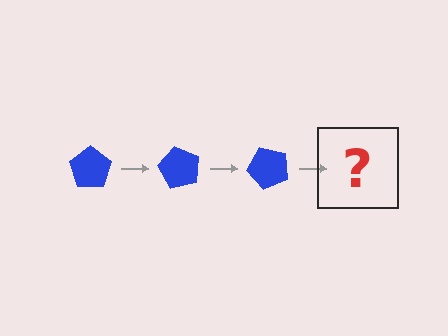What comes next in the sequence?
The next element should be a blue pentagon rotated 180 degrees.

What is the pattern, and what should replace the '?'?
The pattern is that the pentagon rotates 60 degrees each step. The '?' should be a blue pentagon rotated 180 degrees.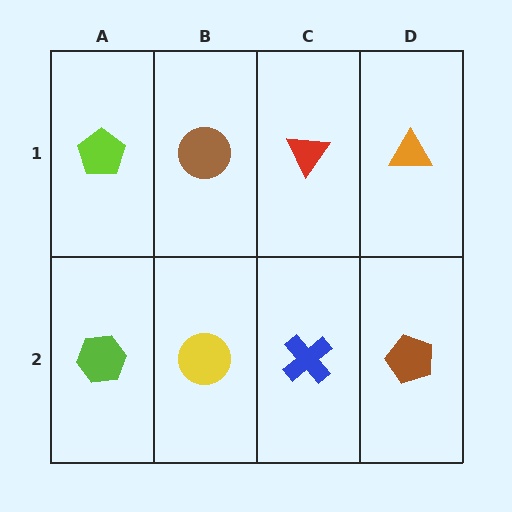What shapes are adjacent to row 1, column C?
A blue cross (row 2, column C), a brown circle (row 1, column B), an orange triangle (row 1, column D).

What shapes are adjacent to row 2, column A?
A lime pentagon (row 1, column A), a yellow circle (row 2, column B).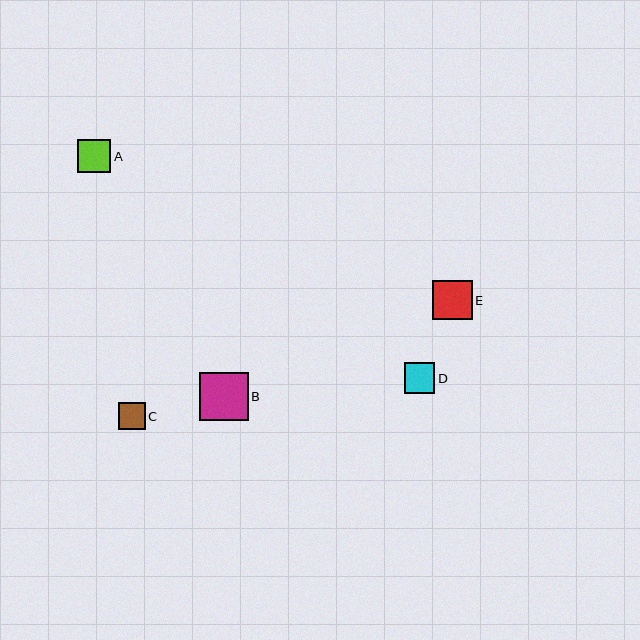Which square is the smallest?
Square C is the smallest with a size of approximately 27 pixels.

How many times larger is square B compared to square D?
Square B is approximately 1.6 times the size of square D.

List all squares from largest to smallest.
From largest to smallest: B, E, A, D, C.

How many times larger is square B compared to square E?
Square B is approximately 1.2 times the size of square E.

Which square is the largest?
Square B is the largest with a size of approximately 49 pixels.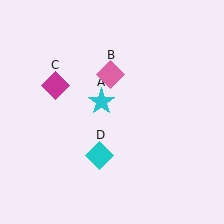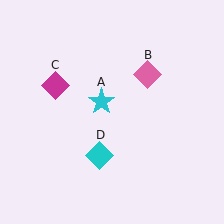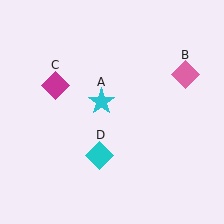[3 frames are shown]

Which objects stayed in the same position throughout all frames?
Cyan star (object A) and magenta diamond (object C) and cyan diamond (object D) remained stationary.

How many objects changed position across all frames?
1 object changed position: pink diamond (object B).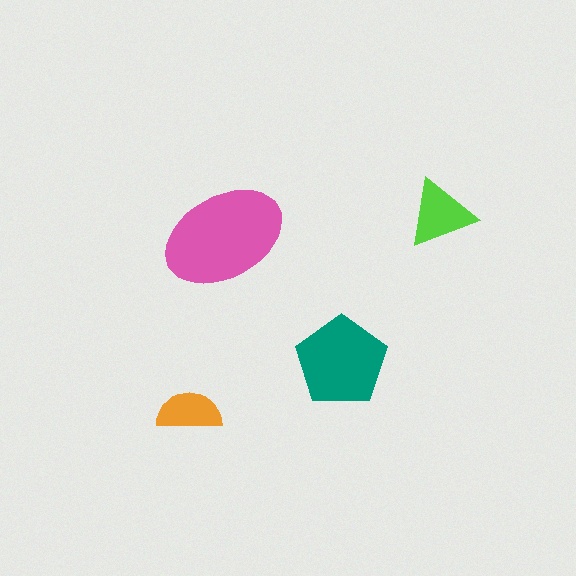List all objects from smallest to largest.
The orange semicircle, the lime triangle, the teal pentagon, the pink ellipse.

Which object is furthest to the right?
The lime triangle is rightmost.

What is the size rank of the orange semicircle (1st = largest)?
4th.